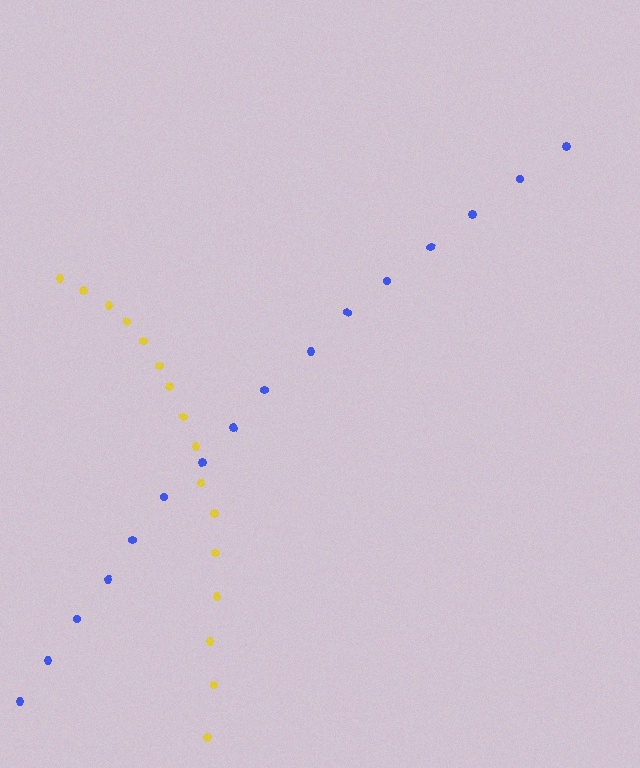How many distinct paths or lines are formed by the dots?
There are 2 distinct paths.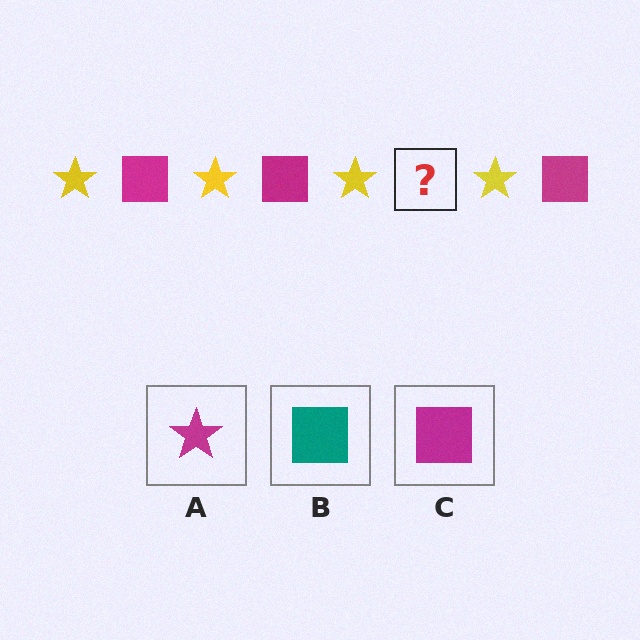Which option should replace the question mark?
Option C.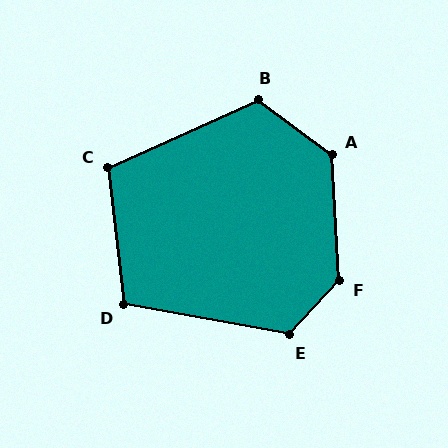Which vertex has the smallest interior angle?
D, at approximately 107 degrees.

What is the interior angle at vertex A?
Approximately 130 degrees (obtuse).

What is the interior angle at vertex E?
Approximately 123 degrees (obtuse).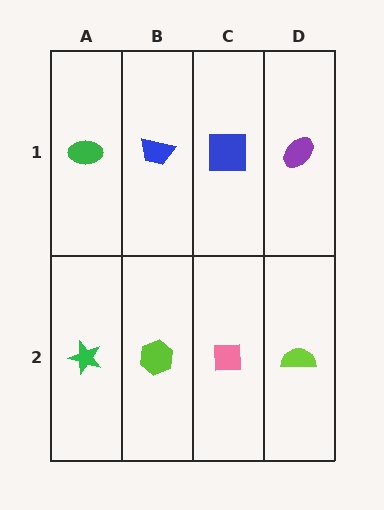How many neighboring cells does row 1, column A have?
2.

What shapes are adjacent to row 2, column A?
A green ellipse (row 1, column A), a lime hexagon (row 2, column B).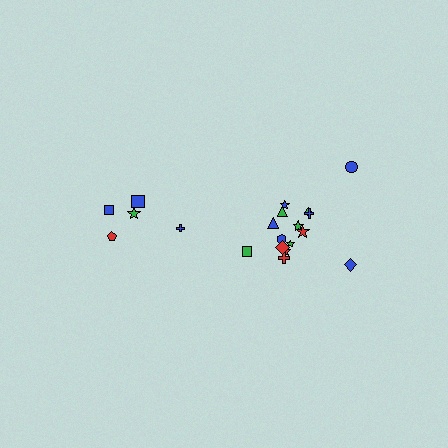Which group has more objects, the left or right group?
The right group.